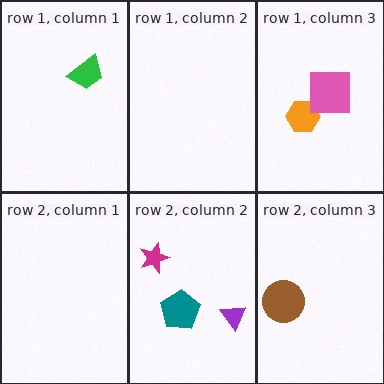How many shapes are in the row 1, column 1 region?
1.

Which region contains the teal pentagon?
The row 2, column 2 region.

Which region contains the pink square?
The row 1, column 3 region.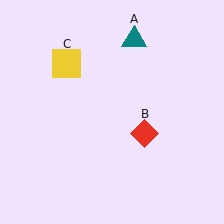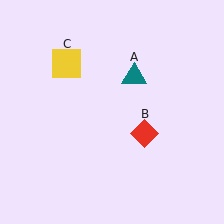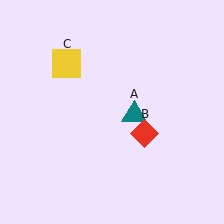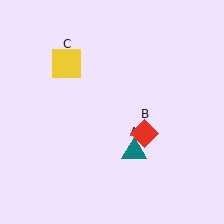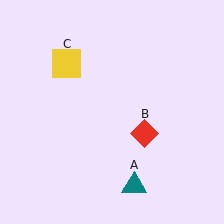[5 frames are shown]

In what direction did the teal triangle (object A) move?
The teal triangle (object A) moved down.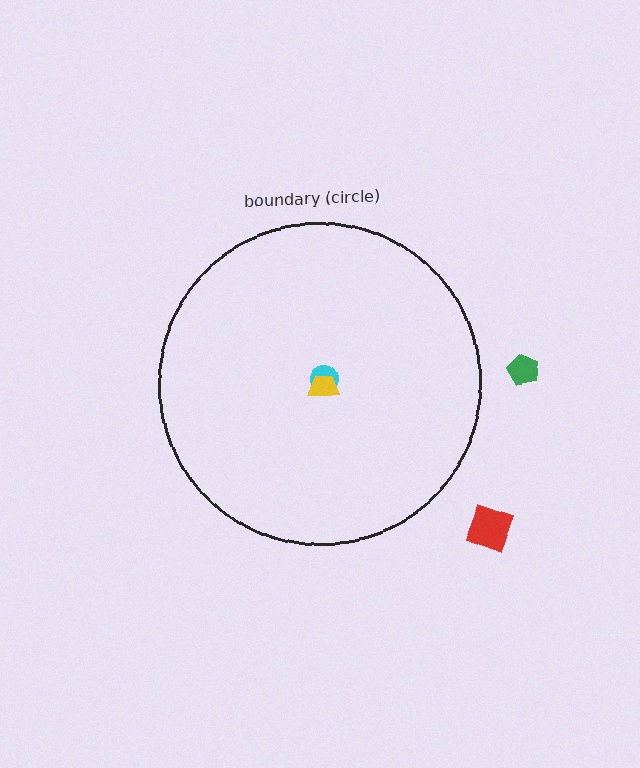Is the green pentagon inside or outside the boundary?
Outside.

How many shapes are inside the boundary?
2 inside, 2 outside.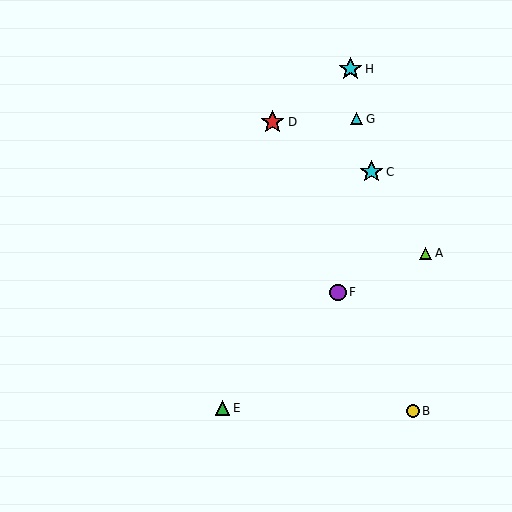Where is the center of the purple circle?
The center of the purple circle is at (338, 292).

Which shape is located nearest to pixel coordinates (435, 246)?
The lime triangle (labeled A) at (425, 253) is nearest to that location.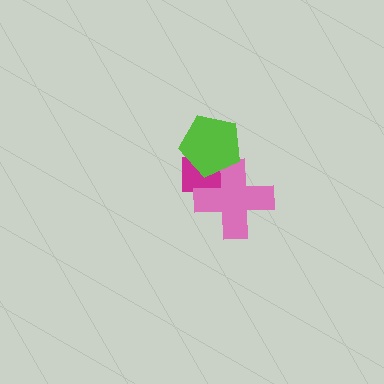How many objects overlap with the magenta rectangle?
2 objects overlap with the magenta rectangle.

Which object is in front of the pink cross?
The lime pentagon is in front of the pink cross.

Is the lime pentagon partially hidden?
No, no other shape covers it.